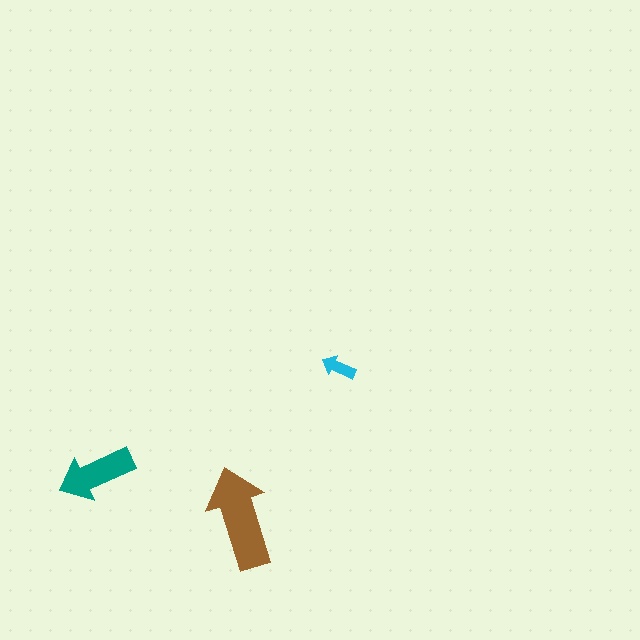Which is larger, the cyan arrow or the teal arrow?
The teal one.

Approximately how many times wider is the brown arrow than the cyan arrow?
About 3 times wider.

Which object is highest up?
The cyan arrow is topmost.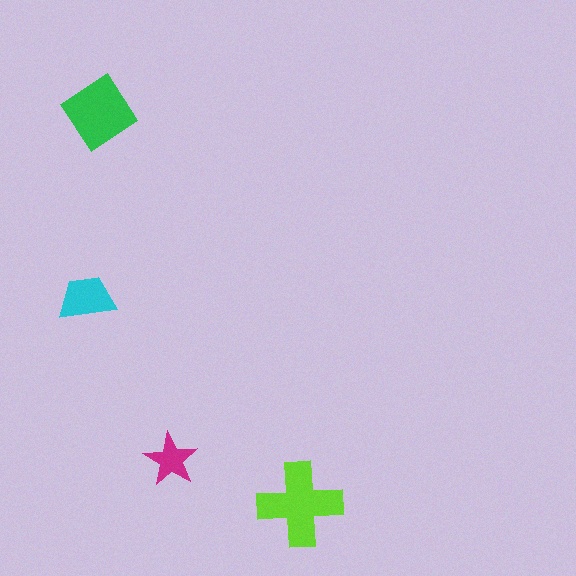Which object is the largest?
The lime cross.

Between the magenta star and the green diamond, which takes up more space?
The green diamond.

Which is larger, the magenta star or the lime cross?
The lime cross.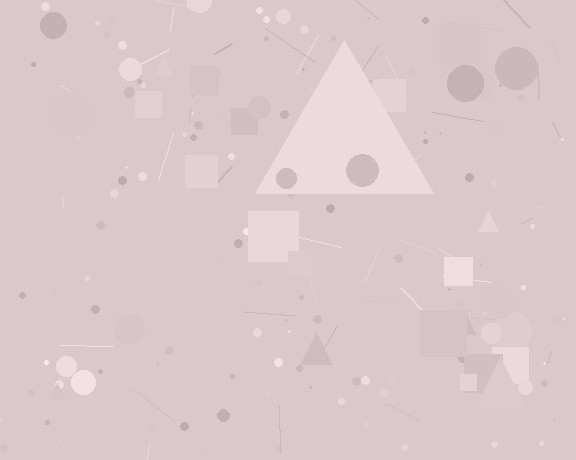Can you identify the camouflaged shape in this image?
The camouflaged shape is a triangle.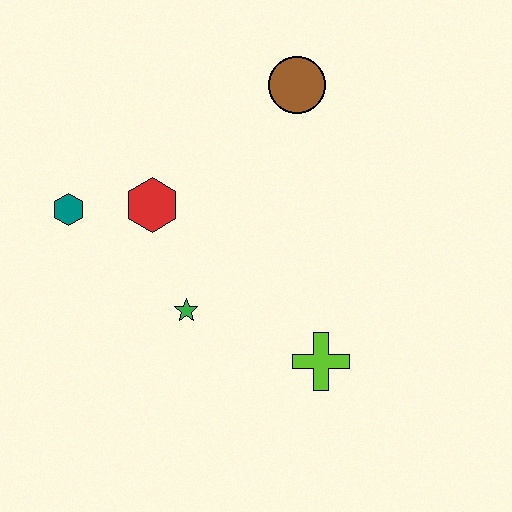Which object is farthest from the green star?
The brown circle is farthest from the green star.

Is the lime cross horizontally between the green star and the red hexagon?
No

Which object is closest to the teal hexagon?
The red hexagon is closest to the teal hexagon.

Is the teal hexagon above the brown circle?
No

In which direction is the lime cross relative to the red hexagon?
The lime cross is to the right of the red hexagon.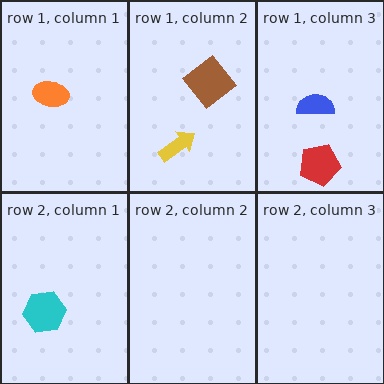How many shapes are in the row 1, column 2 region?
2.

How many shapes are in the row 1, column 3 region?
2.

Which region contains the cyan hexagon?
The row 2, column 1 region.